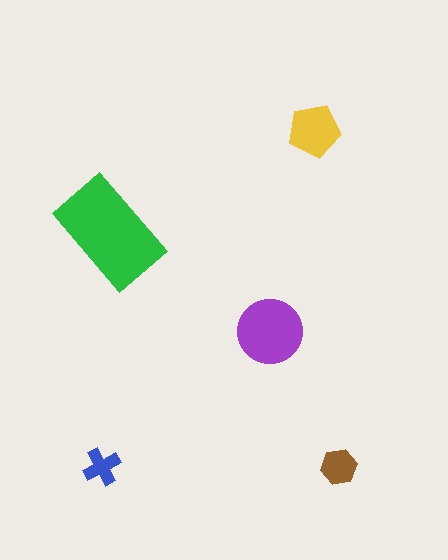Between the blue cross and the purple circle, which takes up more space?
The purple circle.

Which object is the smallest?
The blue cross.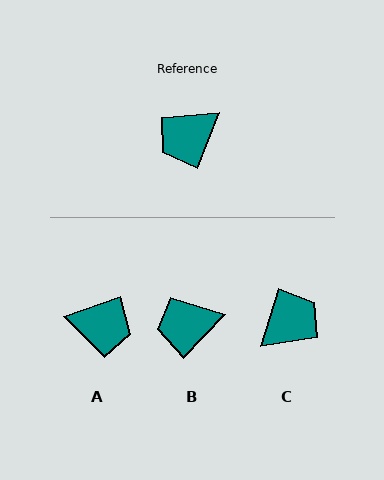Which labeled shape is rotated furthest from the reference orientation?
C, about 176 degrees away.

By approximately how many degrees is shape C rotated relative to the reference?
Approximately 176 degrees clockwise.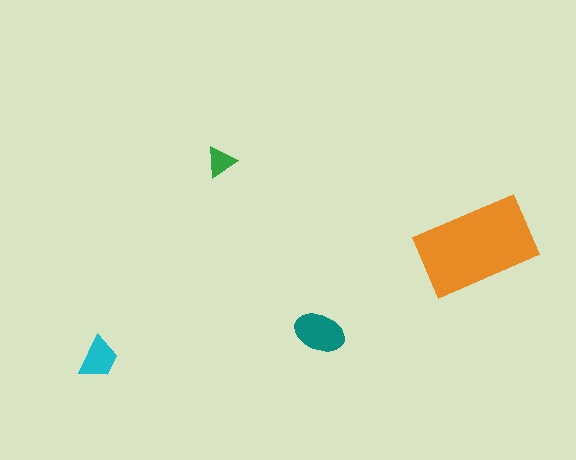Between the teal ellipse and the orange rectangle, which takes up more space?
The orange rectangle.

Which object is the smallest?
The green triangle.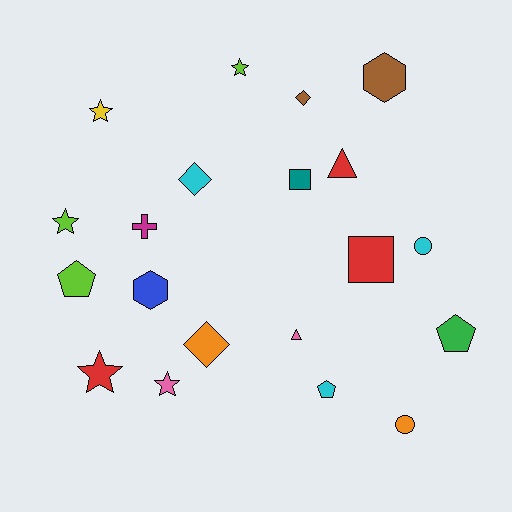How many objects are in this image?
There are 20 objects.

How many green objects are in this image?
There is 1 green object.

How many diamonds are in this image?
There are 3 diamonds.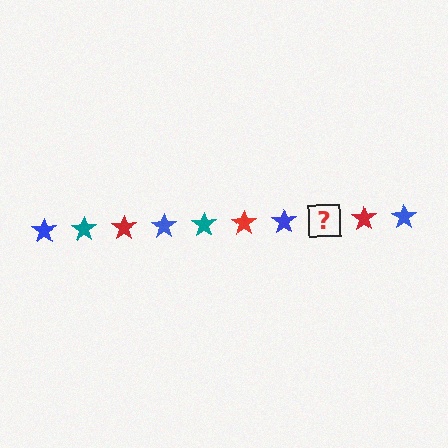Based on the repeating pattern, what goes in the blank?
The blank should be a teal star.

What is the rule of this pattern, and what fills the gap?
The rule is that the pattern cycles through blue, teal, red stars. The gap should be filled with a teal star.